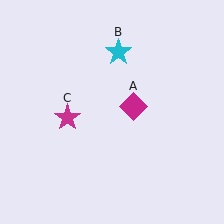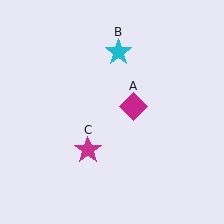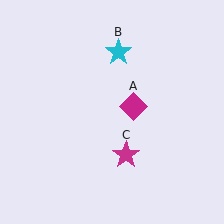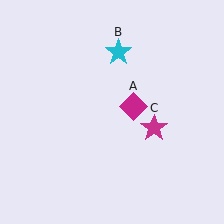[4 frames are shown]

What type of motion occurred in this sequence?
The magenta star (object C) rotated counterclockwise around the center of the scene.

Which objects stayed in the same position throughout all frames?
Magenta diamond (object A) and cyan star (object B) remained stationary.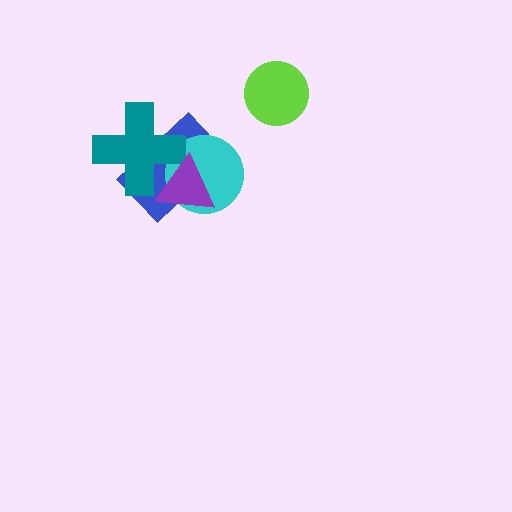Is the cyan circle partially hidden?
Yes, it is partially covered by another shape.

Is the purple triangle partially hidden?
No, no other shape covers it.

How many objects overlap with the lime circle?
0 objects overlap with the lime circle.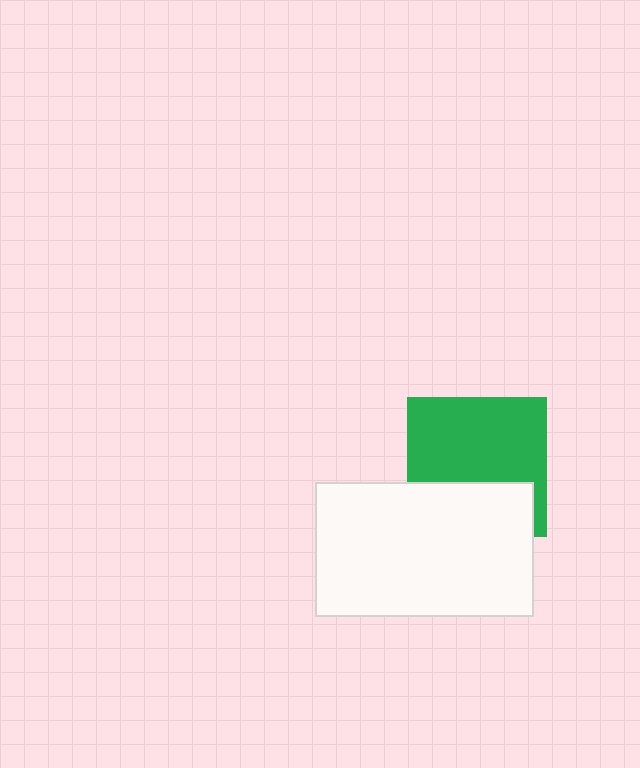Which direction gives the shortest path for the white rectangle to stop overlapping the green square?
Moving down gives the shortest separation.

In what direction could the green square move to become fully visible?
The green square could move up. That would shift it out from behind the white rectangle entirely.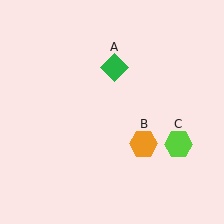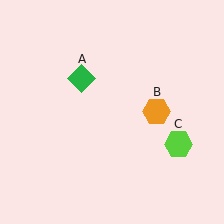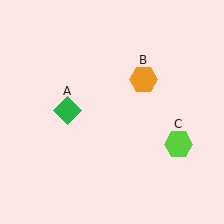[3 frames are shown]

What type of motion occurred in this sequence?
The green diamond (object A), orange hexagon (object B) rotated counterclockwise around the center of the scene.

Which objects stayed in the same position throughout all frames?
Lime hexagon (object C) remained stationary.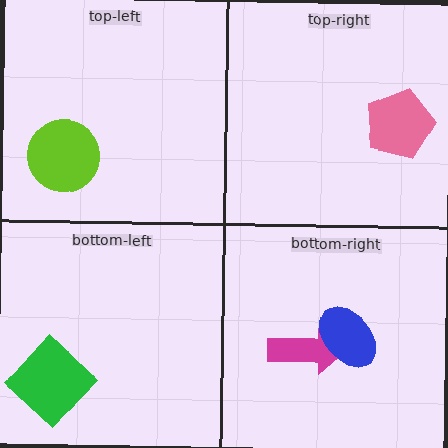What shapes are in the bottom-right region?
The magenta arrow, the blue ellipse.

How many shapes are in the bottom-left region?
1.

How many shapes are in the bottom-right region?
2.